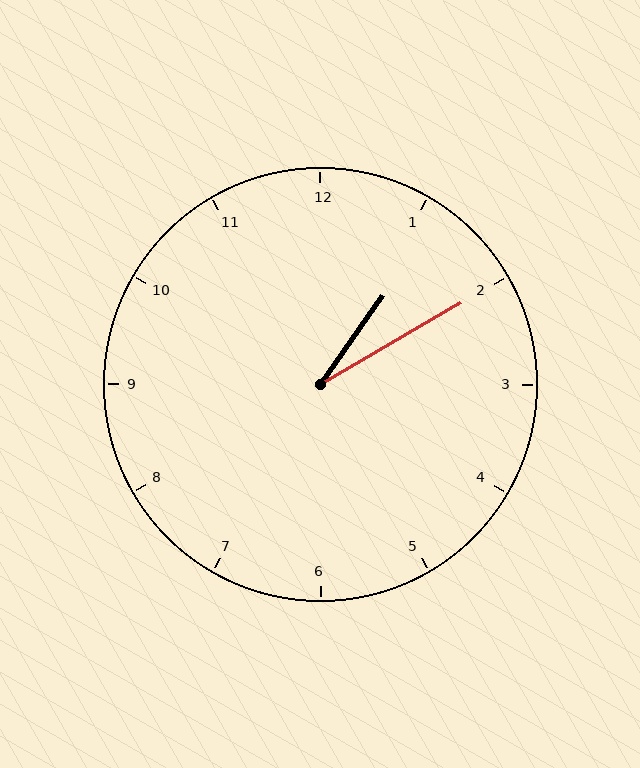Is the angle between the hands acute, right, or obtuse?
It is acute.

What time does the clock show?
1:10.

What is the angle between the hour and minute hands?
Approximately 25 degrees.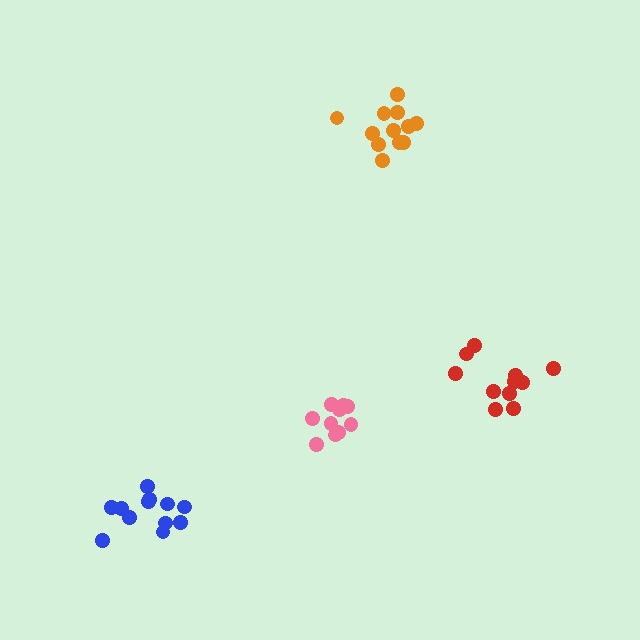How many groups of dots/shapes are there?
There are 4 groups.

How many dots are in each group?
Group 1: 12 dots, Group 2: 10 dots, Group 3: 12 dots, Group 4: 11 dots (45 total).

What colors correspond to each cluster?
The clusters are colored: orange, pink, blue, red.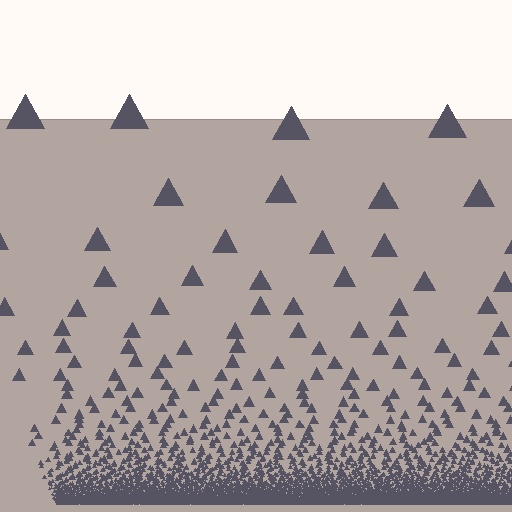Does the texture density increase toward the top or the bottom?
Density increases toward the bottom.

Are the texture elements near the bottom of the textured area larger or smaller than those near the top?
Smaller. The gradient is inverted — elements near the bottom are smaller and denser.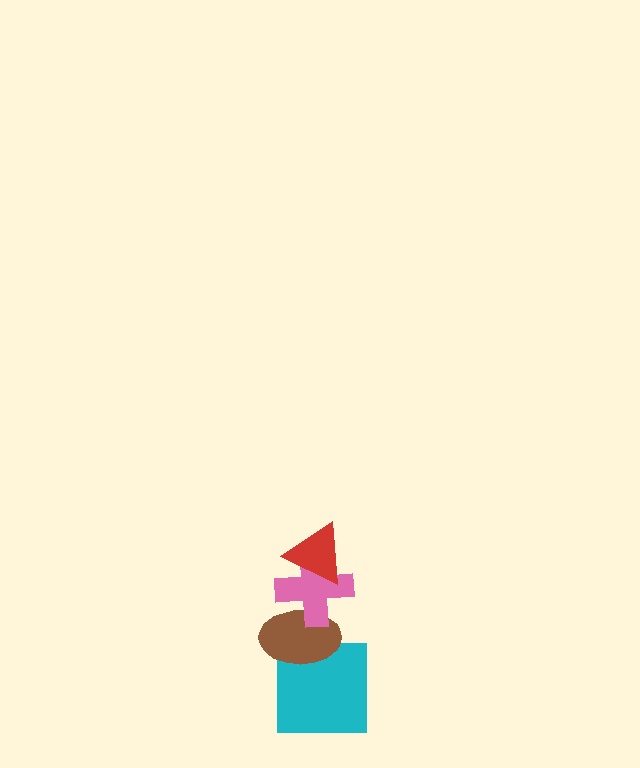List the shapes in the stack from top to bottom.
From top to bottom: the red triangle, the pink cross, the brown ellipse, the cyan square.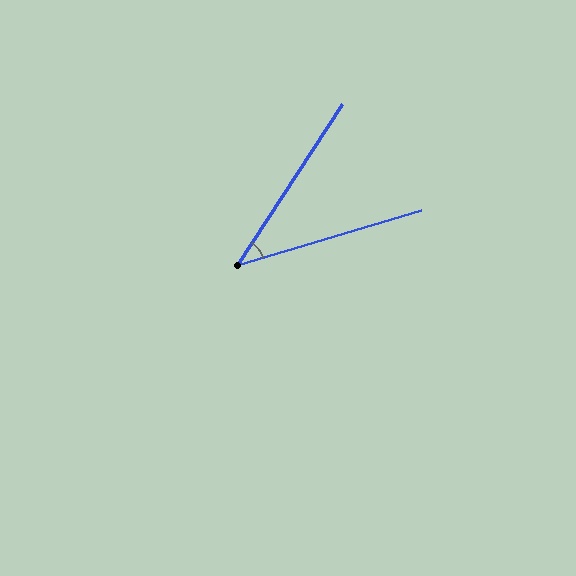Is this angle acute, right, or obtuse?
It is acute.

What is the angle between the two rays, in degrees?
Approximately 40 degrees.